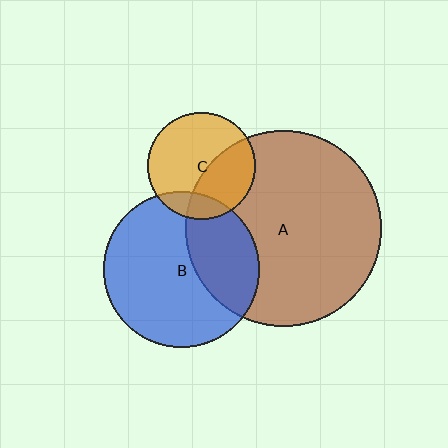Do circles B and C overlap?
Yes.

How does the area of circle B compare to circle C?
Approximately 2.1 times.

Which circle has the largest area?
Circle A (brown).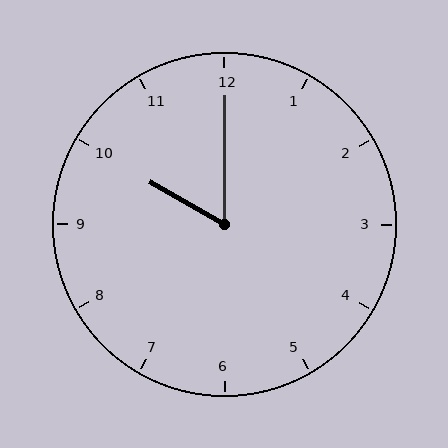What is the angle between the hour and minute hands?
Approximately 60 degrees.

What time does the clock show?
10:00.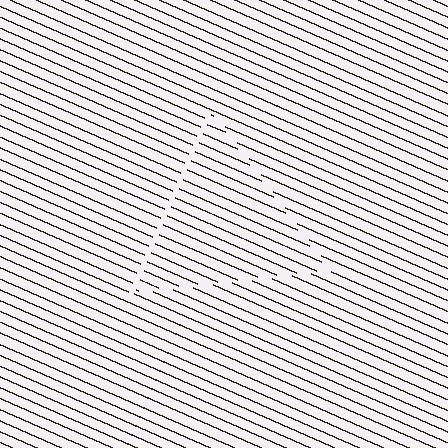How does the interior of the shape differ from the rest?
The interior of the shape contains the same grating, shifted by half a period — the contour is defined by the phase discontinuity where line-ends from the inner and outer gratings abut.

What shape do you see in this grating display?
An illusory triangle. The interior of the shape contains the same grating, shifted by half a period — the contour is defined by the phase discontinuity where line-ends from the inner and outer gratings abut.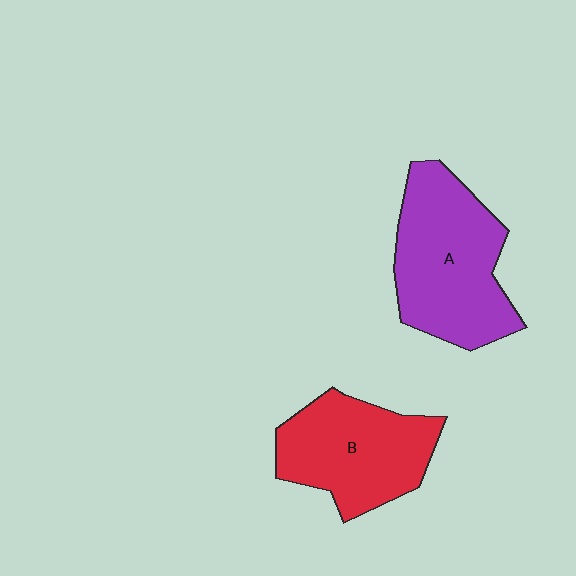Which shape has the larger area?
Shape A (purple).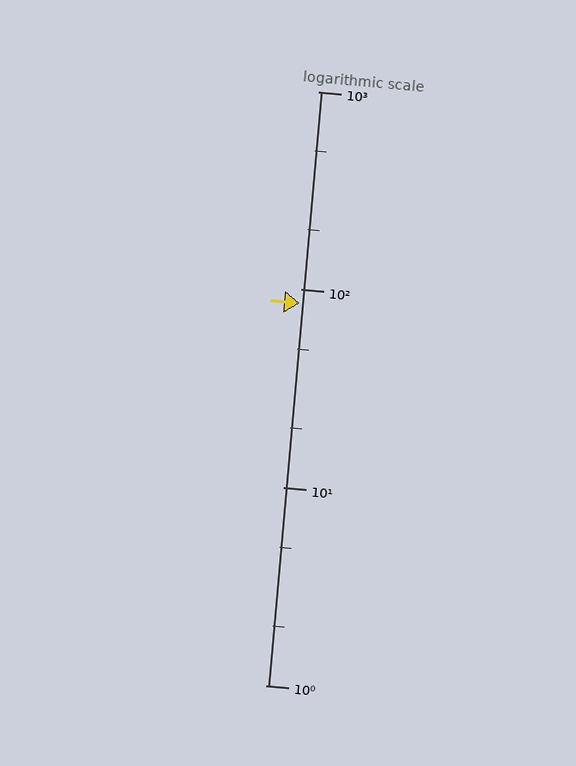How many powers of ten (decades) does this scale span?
The scale spans 3 decades, from 1 to 1000.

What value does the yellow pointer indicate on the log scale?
The pointer indicates approximately 85.